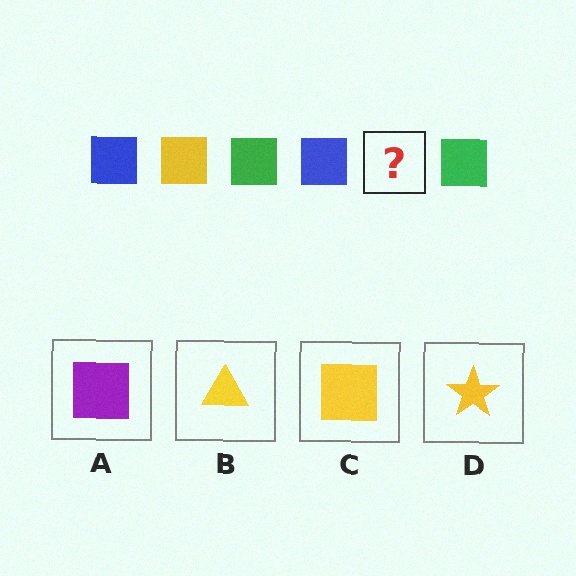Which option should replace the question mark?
Option C.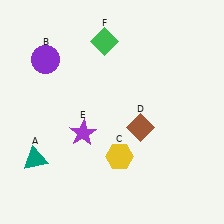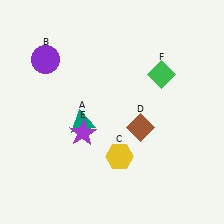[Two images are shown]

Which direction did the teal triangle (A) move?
The teal triangle (A) moved right.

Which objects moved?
The objects that moved are: the teal triangle (A), the green diamond (F).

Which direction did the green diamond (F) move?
The green diamond (F) moved right.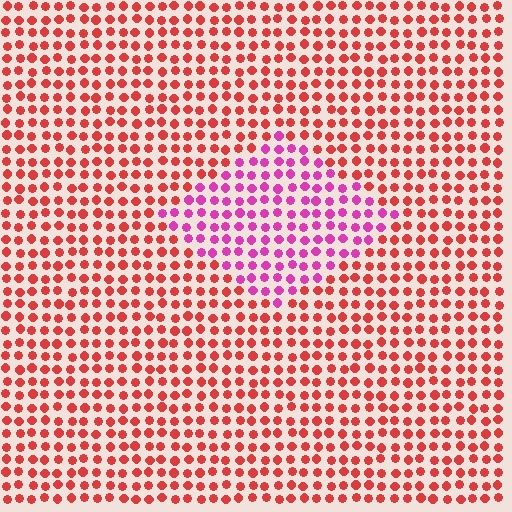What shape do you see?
I see a diamond.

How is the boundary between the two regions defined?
The boundary is defined purely by a slight shift in hue (about 45 degrees). Spacing, size, and orientation are identical on both sides.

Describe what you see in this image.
The image is filled with small red elements in a uniform arrangement. A diamond-shaped region is visible where the elements are tinted to a slightly different hue, forming a subtle color boundary.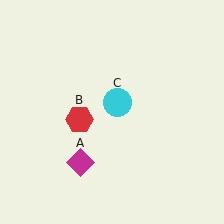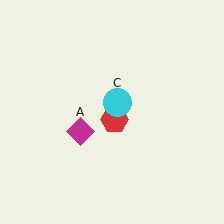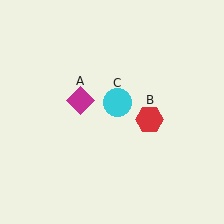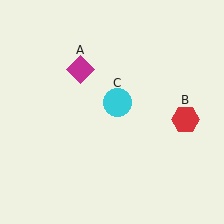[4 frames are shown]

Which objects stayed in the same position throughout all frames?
Cyan circle (object C) remained stationary.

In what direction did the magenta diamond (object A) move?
The magenta diamond (object A) moved up.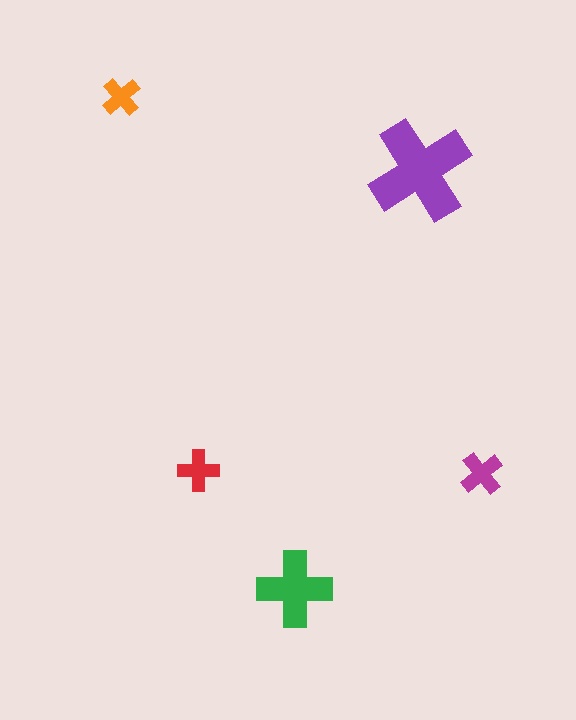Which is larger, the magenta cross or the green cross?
The green one.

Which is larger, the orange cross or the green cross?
The green one.